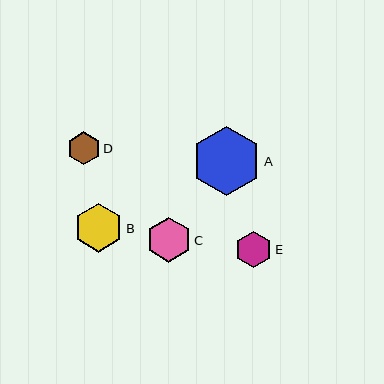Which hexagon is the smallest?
Hexagon D is the smallest with a size of approximately 33 pixels.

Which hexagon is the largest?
Hexagon A is the largest with a size of approximately 70 pixels.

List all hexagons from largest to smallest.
From largest to smallest: A, B, C, E, D.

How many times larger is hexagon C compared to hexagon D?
Hexagon C is approximately 1.4 times the size of hexagon D.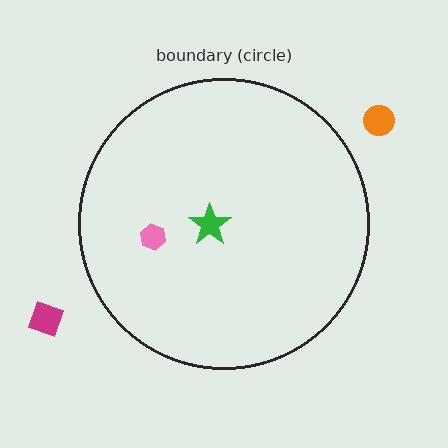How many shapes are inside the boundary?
2 inside, 2 outside.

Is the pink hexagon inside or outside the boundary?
Inside.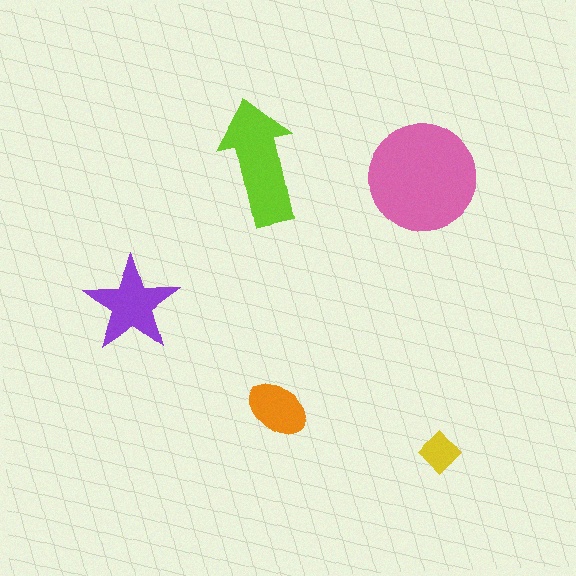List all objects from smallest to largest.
The yellow diamond, the orange ellipse, the purple star, the lime arrow, the pink circle.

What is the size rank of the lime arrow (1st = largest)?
2nd.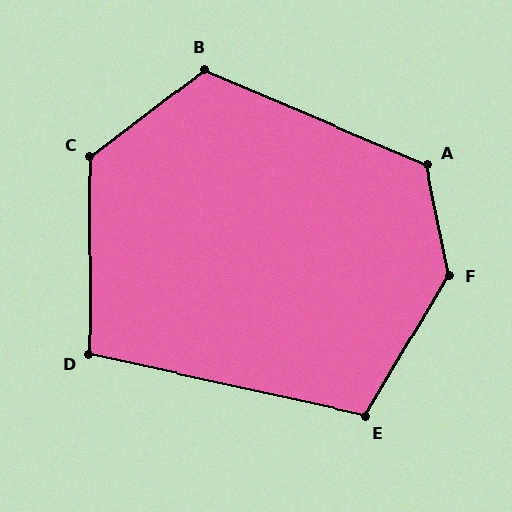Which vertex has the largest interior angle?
F, at approximately 138 degrees.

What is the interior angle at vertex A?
Approximately 124 degrees (obtuse).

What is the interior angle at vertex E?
Approximately 108 degrees (obtuse).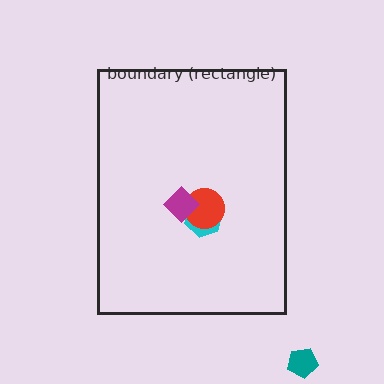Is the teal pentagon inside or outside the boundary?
Outside.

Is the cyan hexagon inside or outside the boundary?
Inside.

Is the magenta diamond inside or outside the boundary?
Inside.